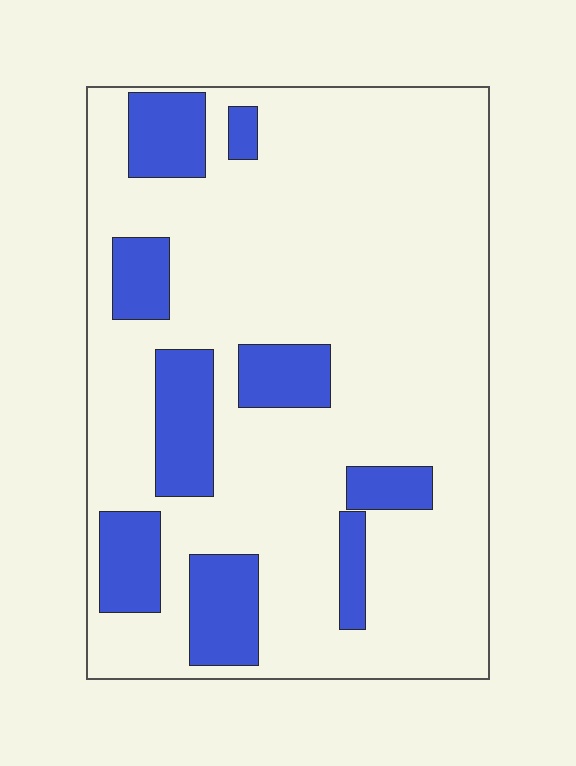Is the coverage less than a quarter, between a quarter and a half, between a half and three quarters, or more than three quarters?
Less than a quarter.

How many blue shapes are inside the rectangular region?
9.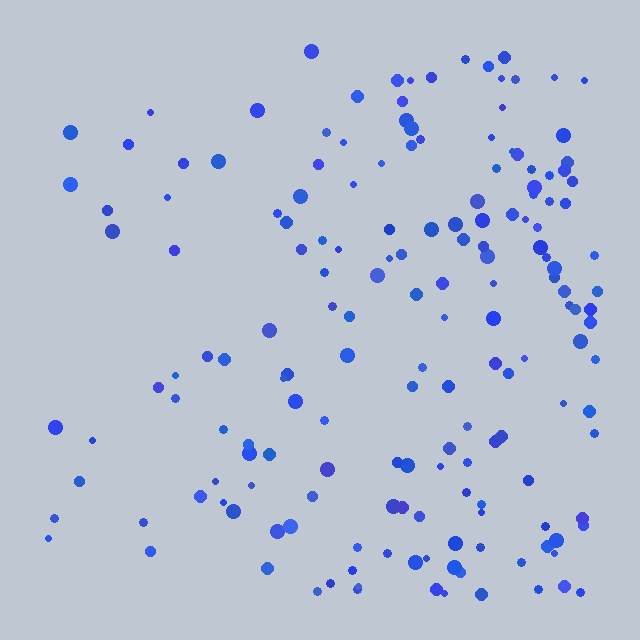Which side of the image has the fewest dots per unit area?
The left.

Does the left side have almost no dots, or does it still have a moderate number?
Still a moderate number, just noticeably fewer than the right.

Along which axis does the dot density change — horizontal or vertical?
Horizontal.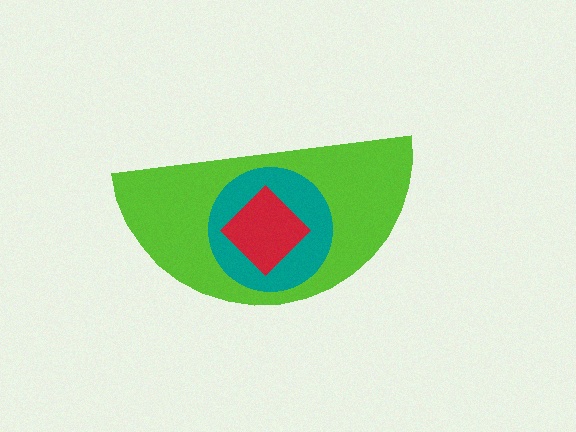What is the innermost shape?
The red diamond.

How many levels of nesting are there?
3.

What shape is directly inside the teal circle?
The red diamond.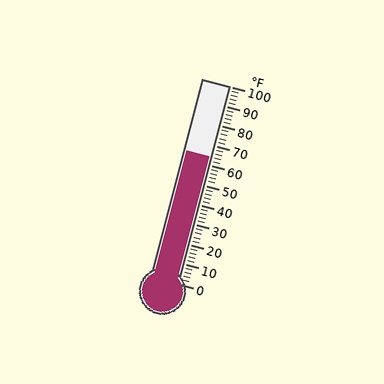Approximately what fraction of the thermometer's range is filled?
The thermometer is filled to approximately 65% of its range.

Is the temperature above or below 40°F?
The temperature is above 40°F.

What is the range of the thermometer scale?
The thermometer scale ranges from 0°F to 100°F.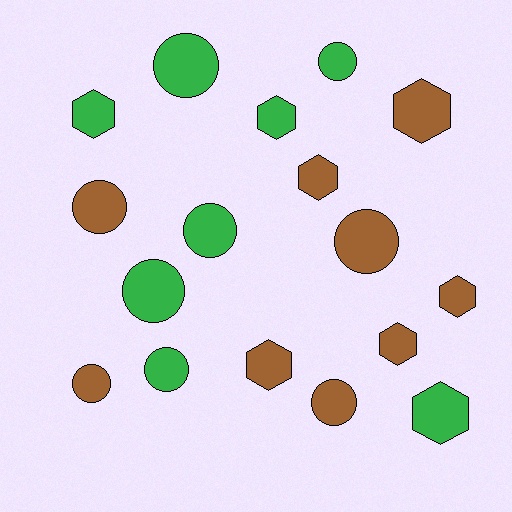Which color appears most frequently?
Brown, with 9 objects.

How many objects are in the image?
There are 17 objects.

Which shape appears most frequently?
Circle, with 9 objects.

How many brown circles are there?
There are 4 brown circles.